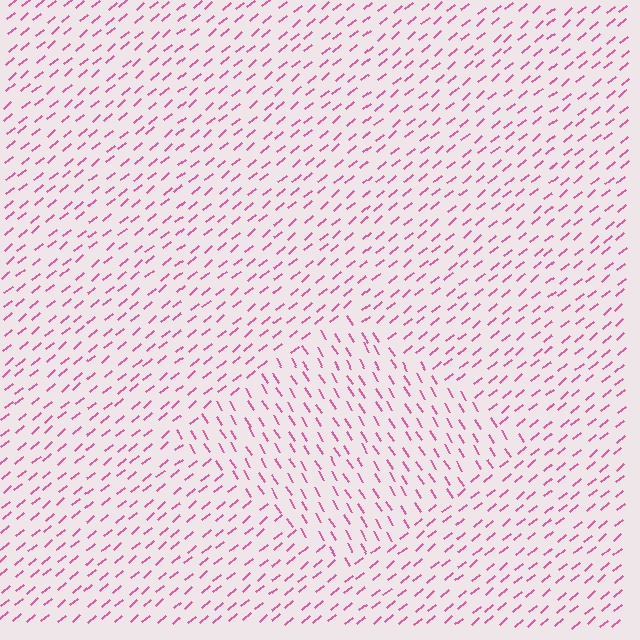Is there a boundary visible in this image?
Yes, there is a texture boundary formed by a change in line orientation.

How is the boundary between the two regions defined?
The boundary is defined purely by a change in line orientation (approximately 82 degrees difference). All lines are the same color and thickness.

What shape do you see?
I see a diamond.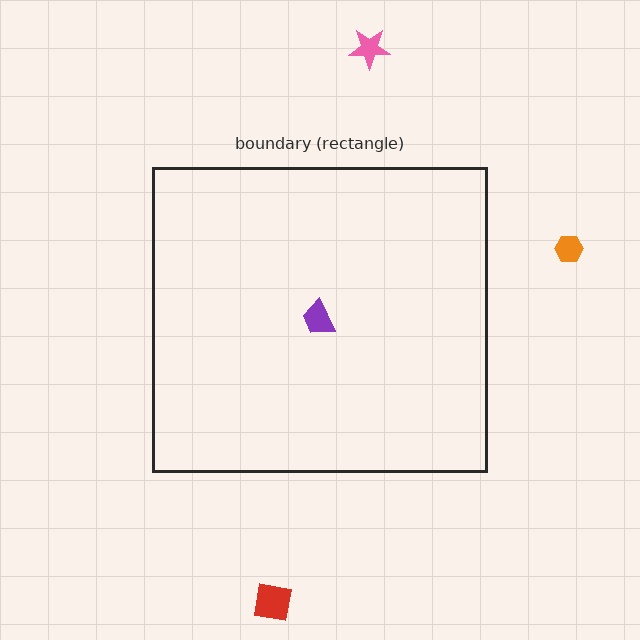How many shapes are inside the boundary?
1 inside, 3 outside.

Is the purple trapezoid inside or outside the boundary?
Inside.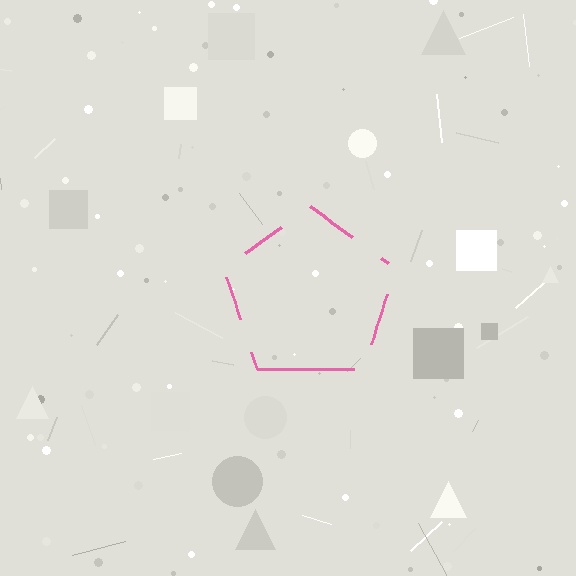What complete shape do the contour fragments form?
The contour fragments form a pentagon.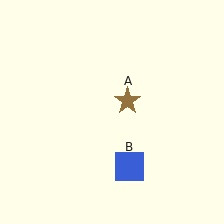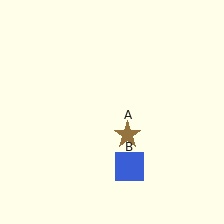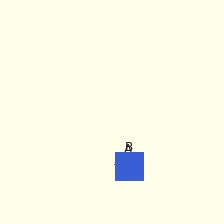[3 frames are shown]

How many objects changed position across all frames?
1 object changed position: brown star (object A).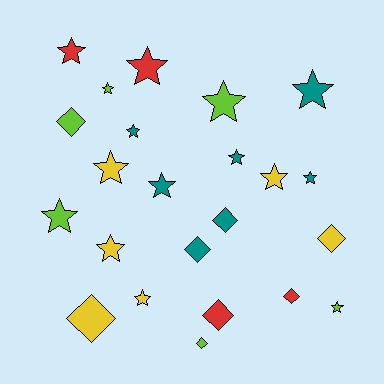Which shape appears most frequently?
Star, with 15 objects.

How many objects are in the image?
There are 23 objects.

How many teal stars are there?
There are 5 teal stars.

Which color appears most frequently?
Teal, with 7 objects.